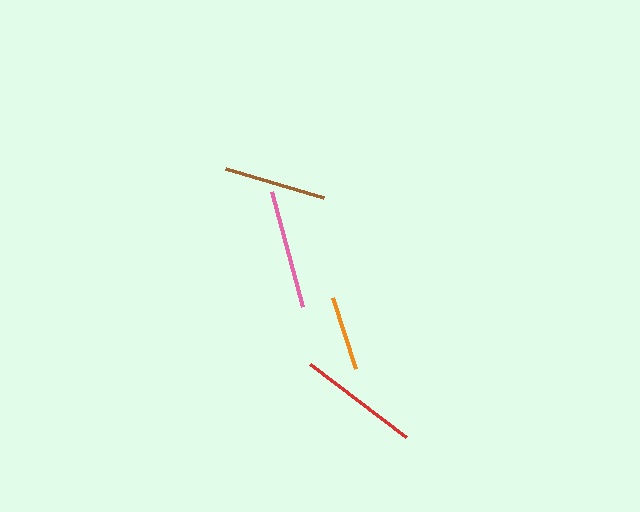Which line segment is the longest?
The red line is the longest at approximately 120 pixels.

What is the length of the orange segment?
The orange segment is approximately 75 pixels long.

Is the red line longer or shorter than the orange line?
The red line is longer than the orange line.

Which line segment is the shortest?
The orange line is the shortest at approximately 75 pixels.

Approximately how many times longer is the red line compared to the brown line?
The red line is approximately 1.2 times the length of the brown line.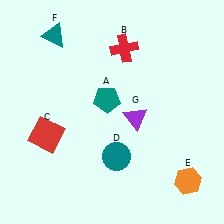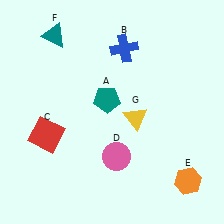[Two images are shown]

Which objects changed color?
B changed from red to blue. D changed from teal to pink. G changed from purple to yellow.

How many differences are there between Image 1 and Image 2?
There are 3 differences between the two images.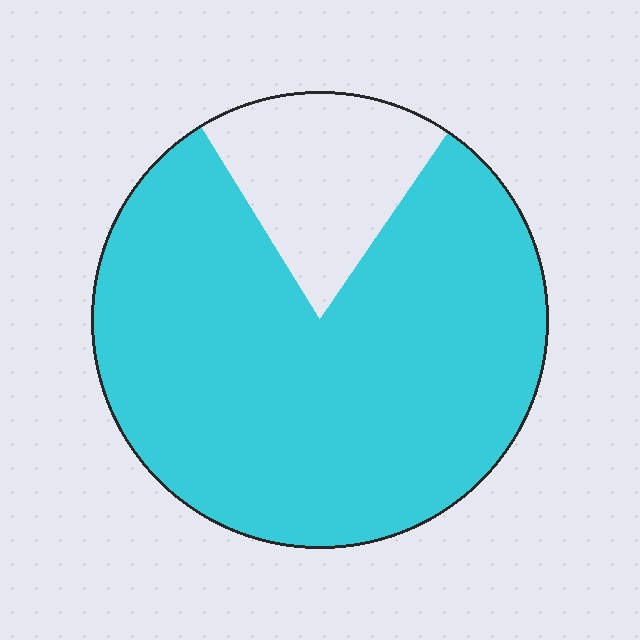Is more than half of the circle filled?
Yes.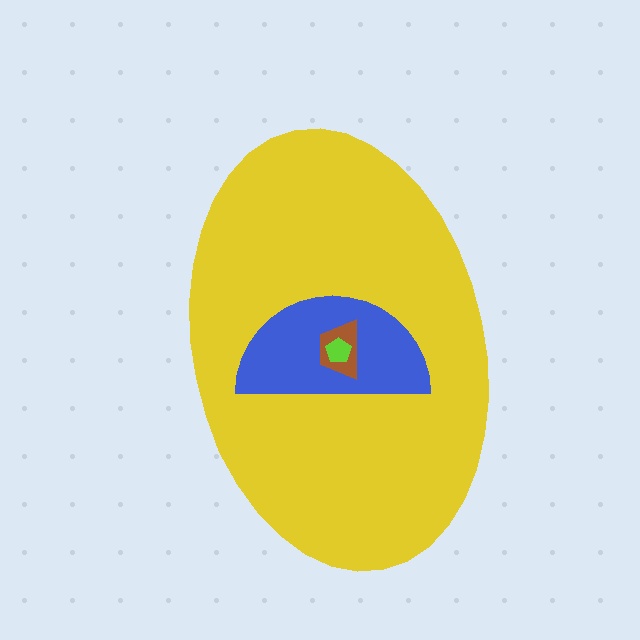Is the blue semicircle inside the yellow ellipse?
Yes.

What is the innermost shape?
The lime pentagon.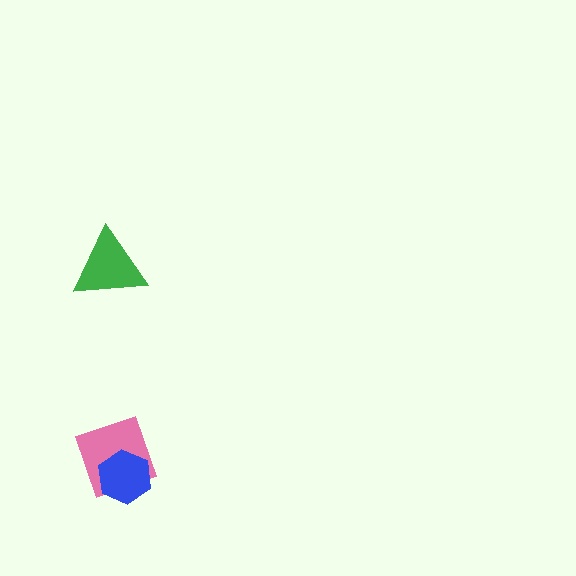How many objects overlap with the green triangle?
0 objects overlap with the green triangle.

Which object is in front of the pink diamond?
The blue hexagon is in front of the pink diamond.